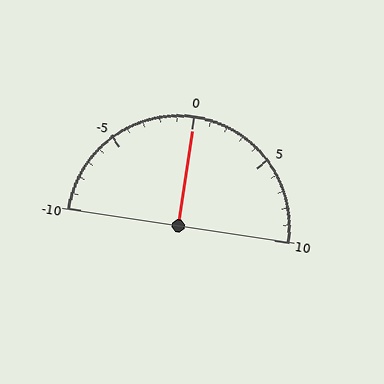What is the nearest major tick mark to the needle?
The nearest major tick mark is 0.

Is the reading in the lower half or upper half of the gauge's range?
The reading is in the upper half of the range (-10 to 10).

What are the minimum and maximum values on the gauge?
The gauge ranges from -10 to 10.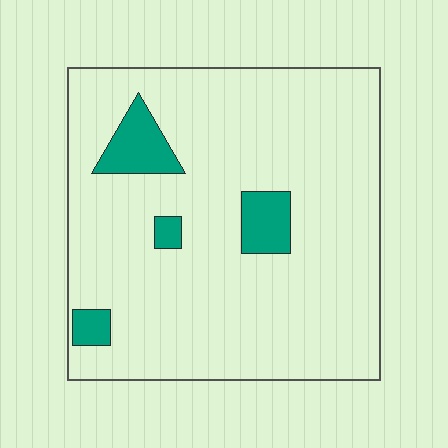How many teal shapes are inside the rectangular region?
4.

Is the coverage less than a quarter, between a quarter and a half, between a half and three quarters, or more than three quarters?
Less than a quarter.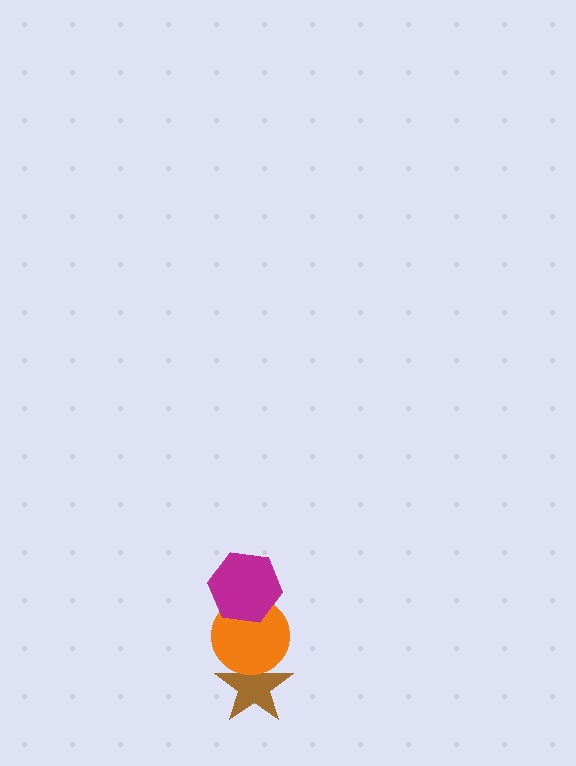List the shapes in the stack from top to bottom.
From top to bottom: the magenta hexagon, the orange circle, the brown star.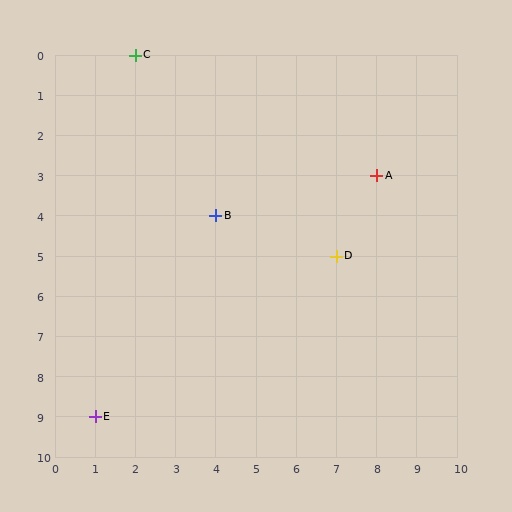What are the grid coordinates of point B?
Point B is at grid coordinates (4, 4).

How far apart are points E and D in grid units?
Points E and D are 6 columns and 4 rows apart (about 7.2 grid units diagonally).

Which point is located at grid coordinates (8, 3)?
Point A is at (8, 3).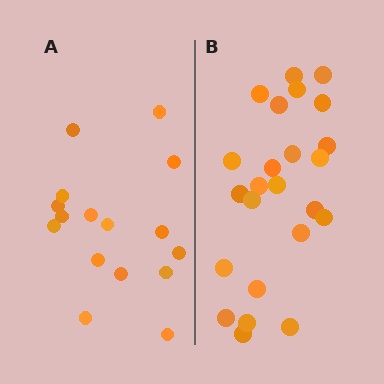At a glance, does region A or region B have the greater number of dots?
Region B (the right region) has more dots.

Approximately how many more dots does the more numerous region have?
Region B has roughly 8 or so more dots than region A.